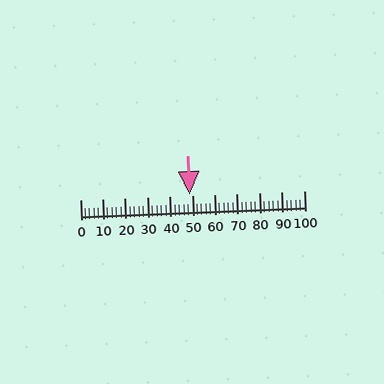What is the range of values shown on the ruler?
The ruler shows values from 0 to 100.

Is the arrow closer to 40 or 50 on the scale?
The arrow is closer to 50.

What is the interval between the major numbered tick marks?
The major tick marks are spaced 10 units apart.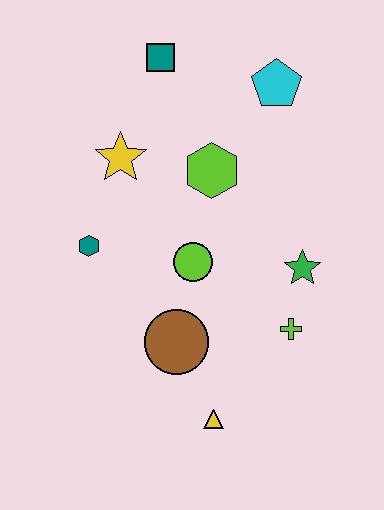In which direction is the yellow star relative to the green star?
The yellow star is to the left of the green star.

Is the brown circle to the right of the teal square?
Yes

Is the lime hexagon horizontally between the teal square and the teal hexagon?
No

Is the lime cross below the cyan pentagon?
Yes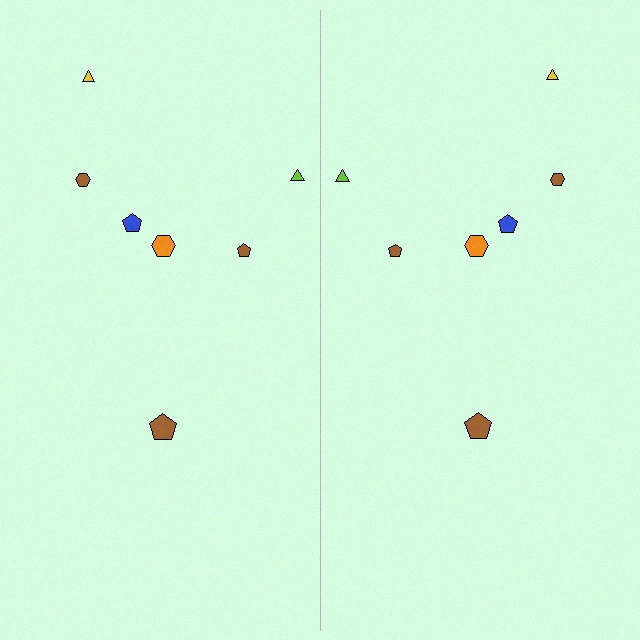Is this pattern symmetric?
Yes, this pattern has bilateral (reflection) symmetry.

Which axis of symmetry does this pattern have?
The pattern has a vertical axis of symmetry running through the center of the image.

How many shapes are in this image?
There are 14 shapes in this image.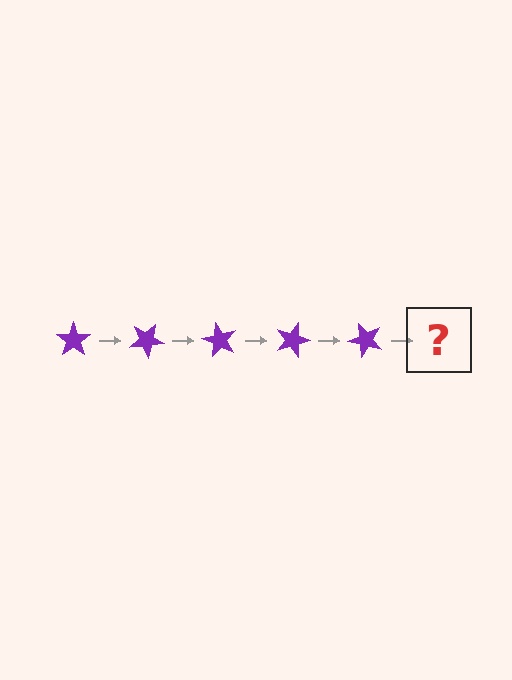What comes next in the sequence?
The next element should be a purple star rotated 150 degrees.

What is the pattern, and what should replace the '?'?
The pattern is that the star rotates 30 degrees each step. The '?' should be a purple star rotated 150 degrees.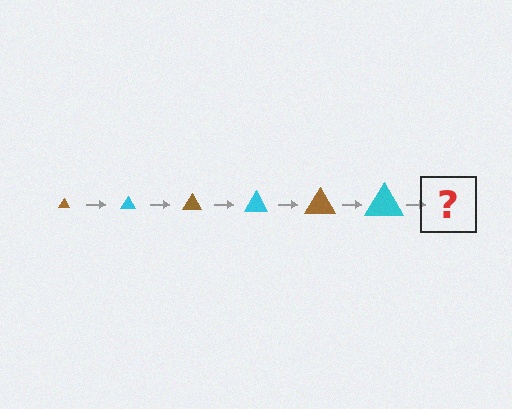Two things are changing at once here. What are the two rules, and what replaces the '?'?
The two rules are that the triangle grows larger each step and the color cycles through brown and cyan. The '?' should be a brown triangle, larger than the previous one.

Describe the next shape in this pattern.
It should be a brown triangle, larger than the previous one.